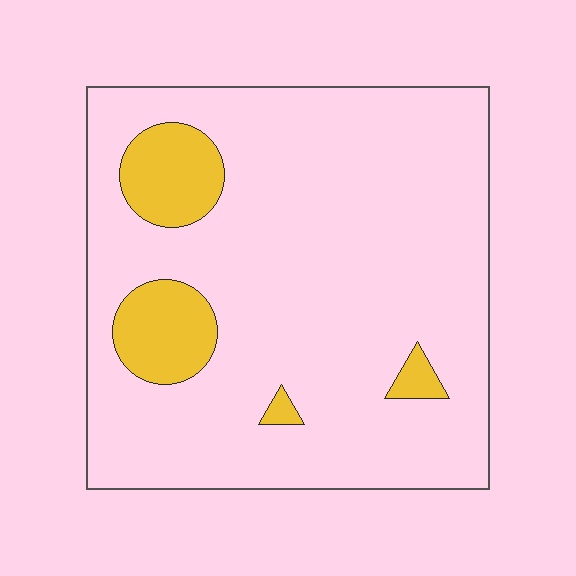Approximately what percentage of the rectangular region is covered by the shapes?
Approximately 15%.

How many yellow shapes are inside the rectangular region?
4.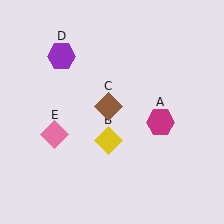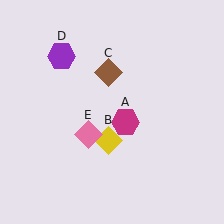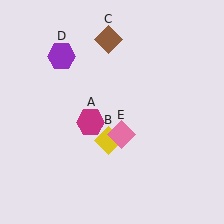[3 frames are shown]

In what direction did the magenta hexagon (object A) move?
The magenta hexagon (object A) moved left.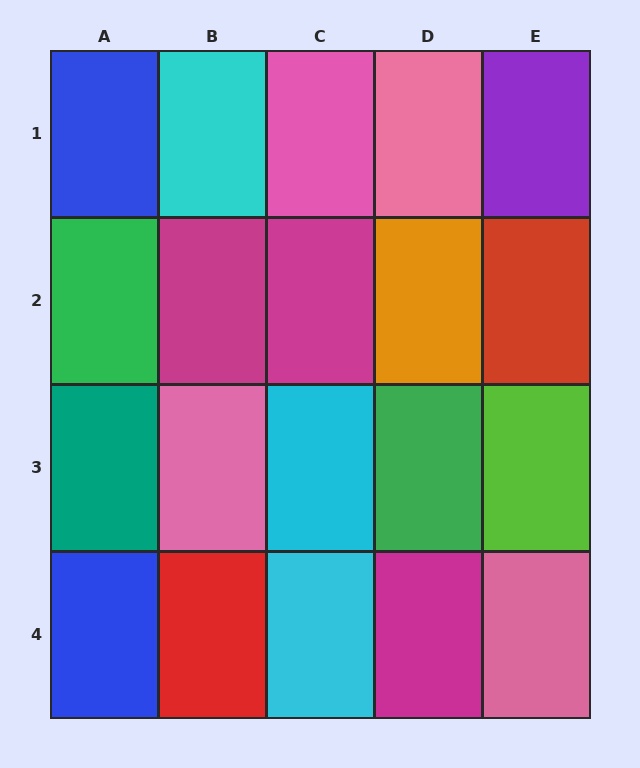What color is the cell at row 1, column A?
Blue.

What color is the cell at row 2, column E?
Red.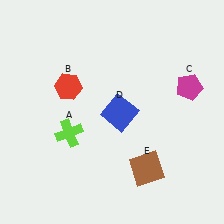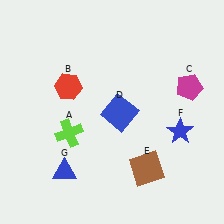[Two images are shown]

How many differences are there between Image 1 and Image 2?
There are 2 differences between the two images.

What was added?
A blue star (F), a blue triangle (G) were added in Image 2.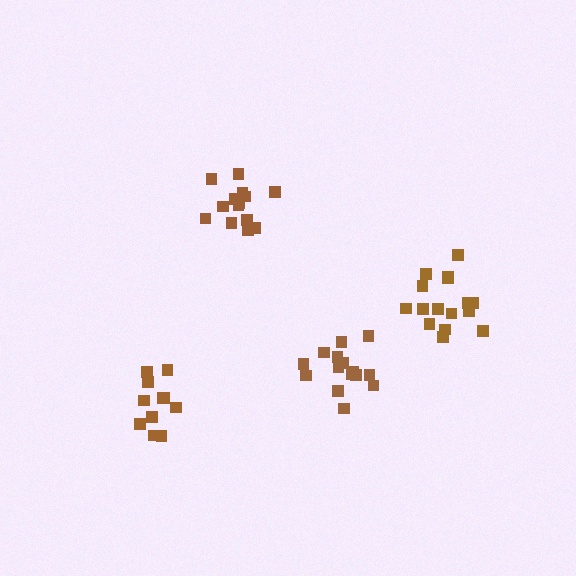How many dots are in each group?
Group 1: 15 dots, Group 2: 11 dots, Group 3: 14 dots, Group 4: 16 dots (56 total).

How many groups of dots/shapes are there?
There are 4 groups.